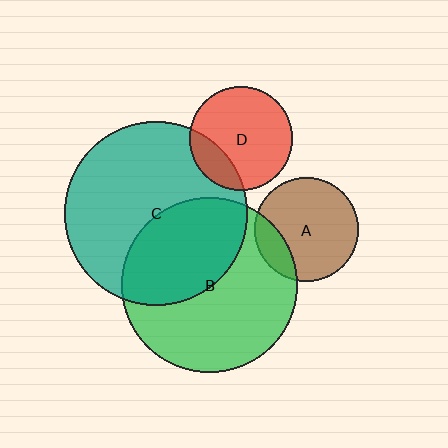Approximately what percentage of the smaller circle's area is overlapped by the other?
Approximately 40%.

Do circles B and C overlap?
Yes.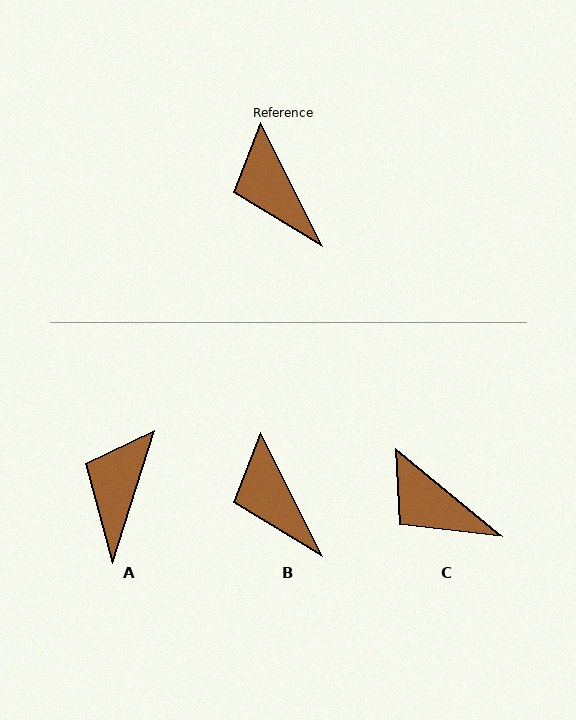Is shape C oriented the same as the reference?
No, it is off by about 24 degrees.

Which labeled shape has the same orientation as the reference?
B.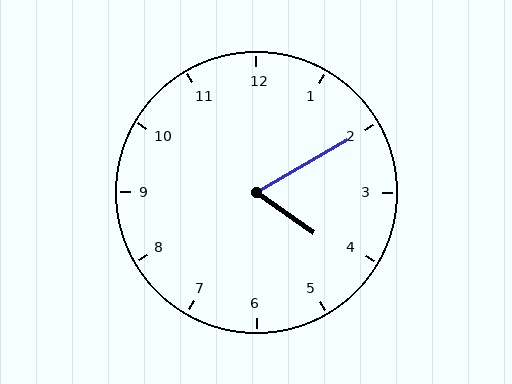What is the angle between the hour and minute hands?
Approximately 65 degrees.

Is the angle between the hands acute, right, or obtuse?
It is acute.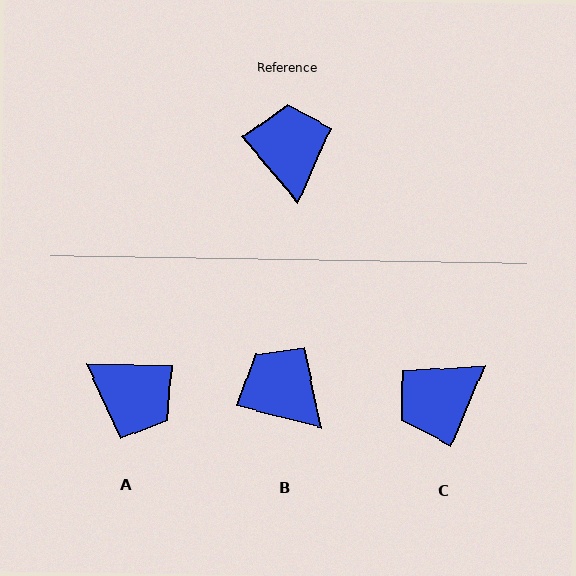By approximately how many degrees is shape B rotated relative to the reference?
Approximately 35 degrees counter-clockwise.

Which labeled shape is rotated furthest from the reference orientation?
A, about 131 degrees away.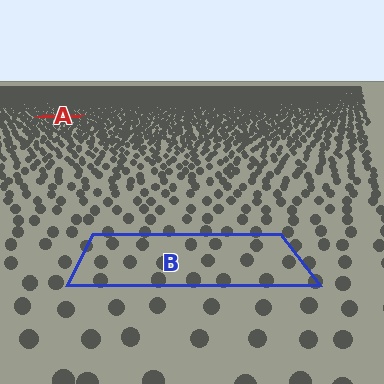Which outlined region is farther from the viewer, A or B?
Region A is farther from the viewer — the texture elements inside it appear smaller and more densely packed.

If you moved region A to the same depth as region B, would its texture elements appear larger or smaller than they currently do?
They would appear larger. At a closer depth, the same texture elements are projected at a bigger on-screen size.